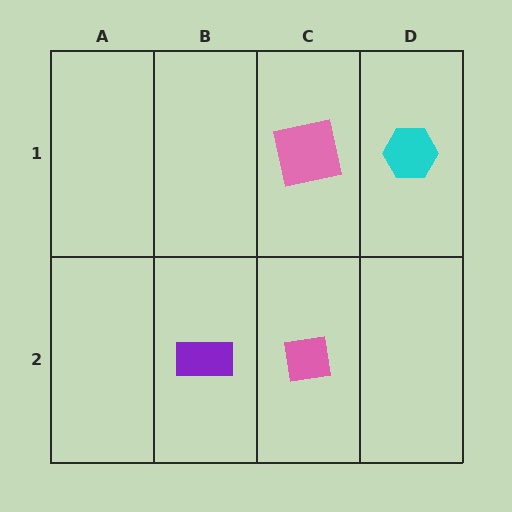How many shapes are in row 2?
2 shapes.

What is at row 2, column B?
A purple rectangle.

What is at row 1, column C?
A pink square.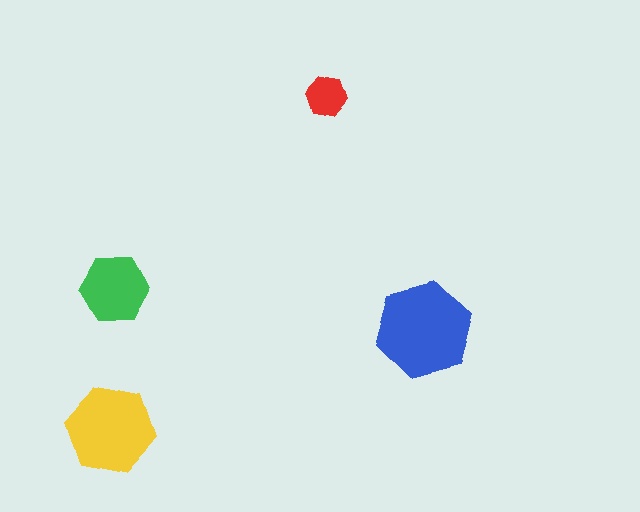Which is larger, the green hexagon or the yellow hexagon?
The yellow one.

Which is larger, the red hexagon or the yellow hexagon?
The yellow one.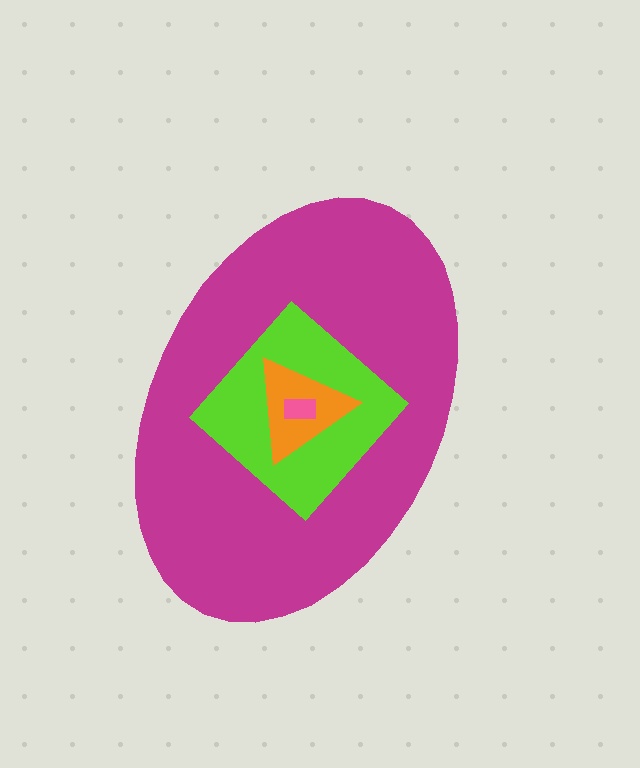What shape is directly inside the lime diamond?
The orange triangle.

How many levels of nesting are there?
4.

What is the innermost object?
The pink rectangle.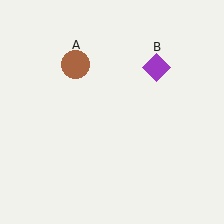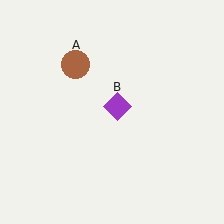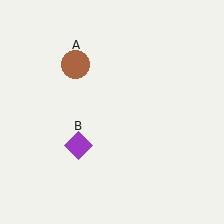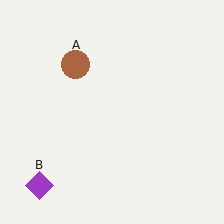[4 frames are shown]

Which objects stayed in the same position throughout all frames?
Brown circle (object A) remained stationary.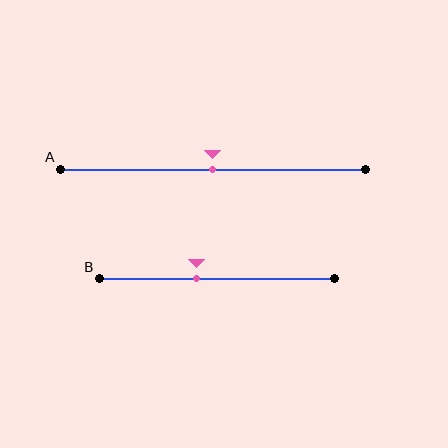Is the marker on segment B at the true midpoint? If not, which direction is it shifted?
No, the marker on segment B is shifted to the left by about 9% of the segment length.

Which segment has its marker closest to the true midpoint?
Segment A has its marker closest to the true midpoint.